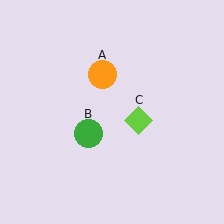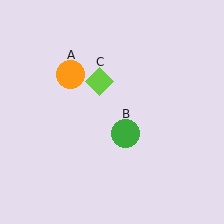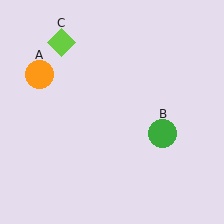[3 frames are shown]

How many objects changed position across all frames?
3 objects changed position: orange circle (object A), green circle (object B), lime diamond (object C).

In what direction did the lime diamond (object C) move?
The lime diamond (object C) moved up and to the left.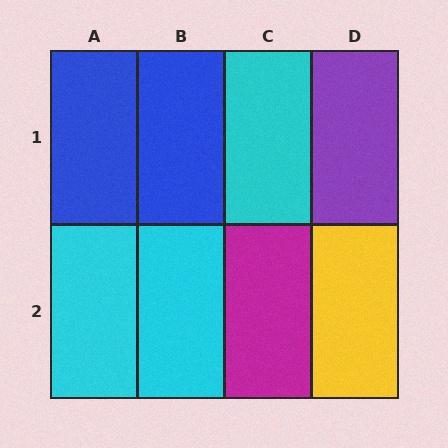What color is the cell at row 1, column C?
Cyan.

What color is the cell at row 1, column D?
Purple.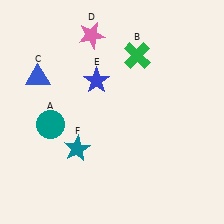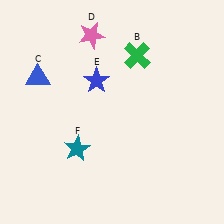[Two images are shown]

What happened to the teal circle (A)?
The teal circle (A) was removed in Image 2. It was in the bottom-left area of Image 1.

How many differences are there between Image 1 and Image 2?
There is 1 difference between the two images.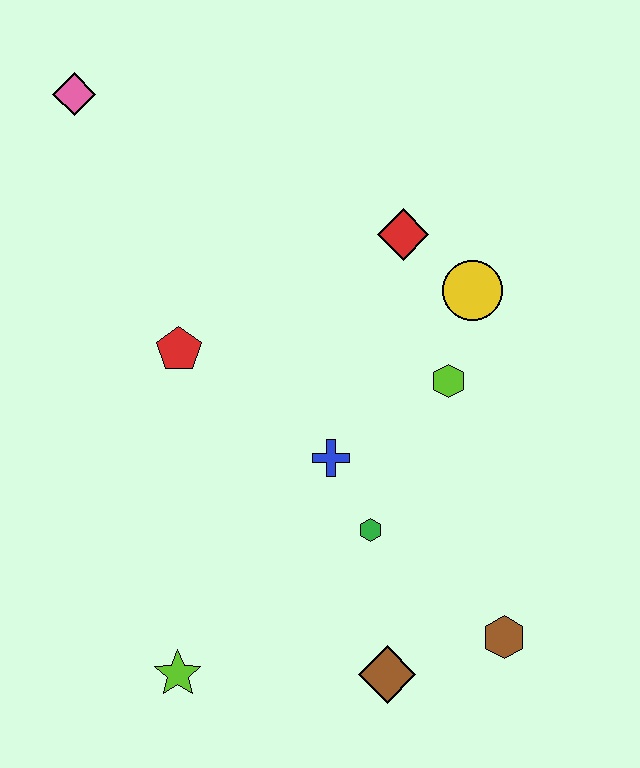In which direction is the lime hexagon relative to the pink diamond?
The lime hexagon is to the right of the pink diamond.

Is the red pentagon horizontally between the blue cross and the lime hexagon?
No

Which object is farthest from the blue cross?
The pink diamond is farthest from the blue cross.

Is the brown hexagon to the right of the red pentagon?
Yes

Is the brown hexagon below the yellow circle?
Yes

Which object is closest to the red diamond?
The yellow circle is closest to the red diamond.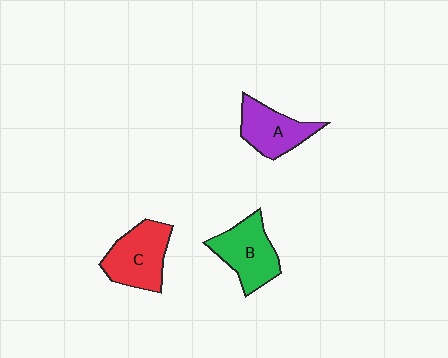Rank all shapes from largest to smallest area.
From largest to smallest: C (red), B (green), A (purple).